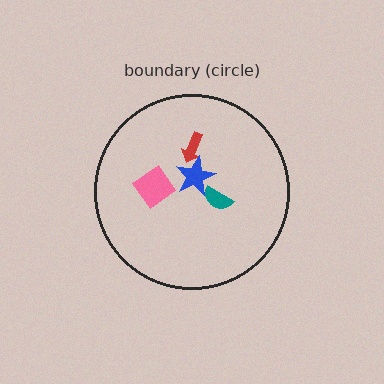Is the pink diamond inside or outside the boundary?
Inside.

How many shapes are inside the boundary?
4 inside, 0 outside.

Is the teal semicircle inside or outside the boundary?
Inside.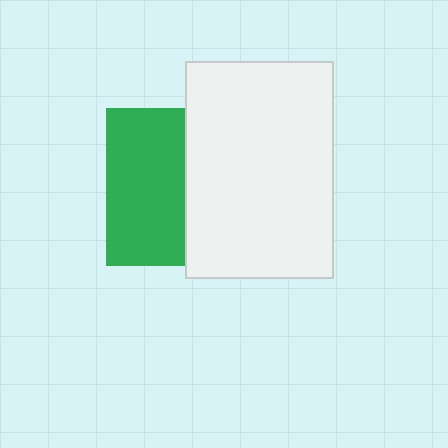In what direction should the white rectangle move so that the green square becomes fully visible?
The white rectangle should move right. That is the shortest direction to clear the overlap and leave the green square fully visible.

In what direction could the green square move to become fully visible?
The green square could move left. That would shift it out from behind the white rectangle entirely.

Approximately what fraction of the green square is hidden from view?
Roughly 49% of the green square is hidden behind the white rectangle.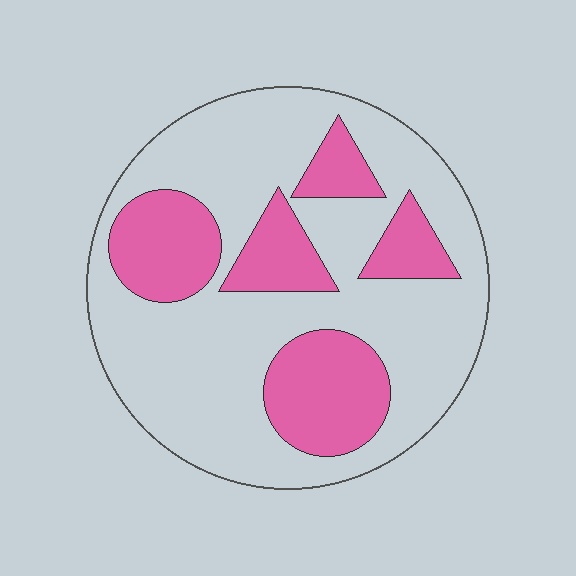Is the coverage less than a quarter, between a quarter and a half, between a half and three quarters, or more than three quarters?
Between a quarter and a half.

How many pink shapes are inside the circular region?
5.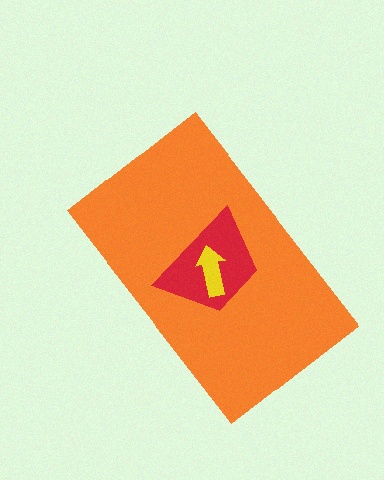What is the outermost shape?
The orange rectangle.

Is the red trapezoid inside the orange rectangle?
Yes.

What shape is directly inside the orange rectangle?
The red trapezoid.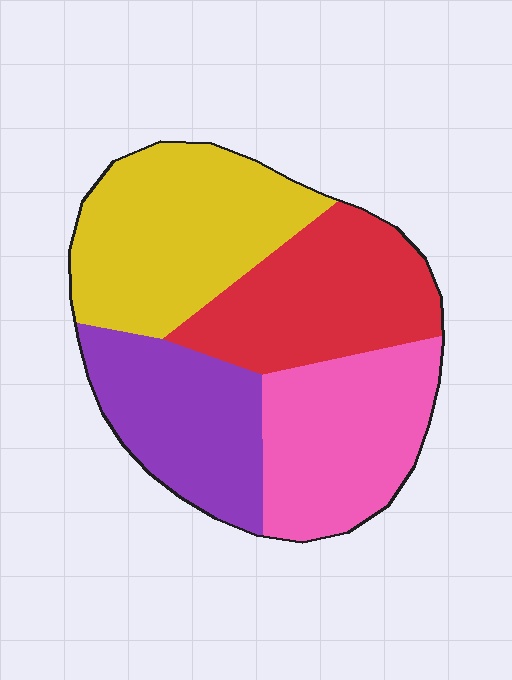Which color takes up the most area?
Yellow, at roughly 30%.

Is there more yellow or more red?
Yellow.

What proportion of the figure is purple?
Purple covers about 20% of the figure.